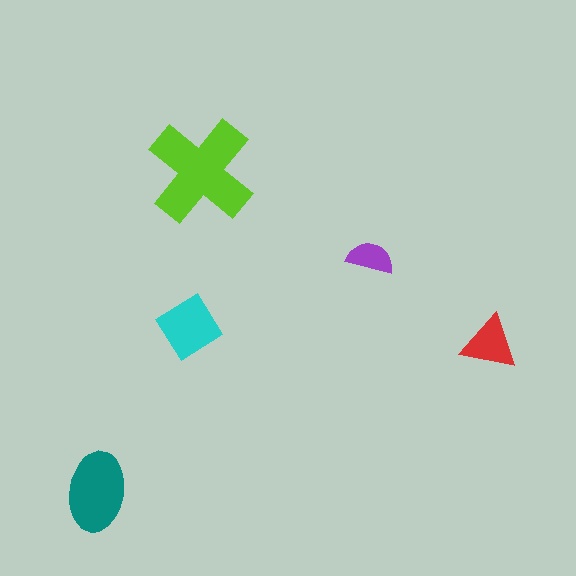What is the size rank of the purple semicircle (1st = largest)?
5th.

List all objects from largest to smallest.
The lime cross, the teal ellipse, the cyan diamond, the red triangle, the purple semicircle.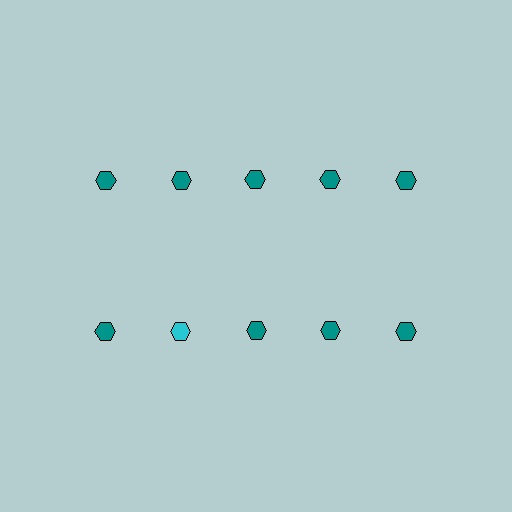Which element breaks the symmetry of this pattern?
The cyan hexagon in the second row, second from left column breaks the symmetry. All other shapes are teal hexagons.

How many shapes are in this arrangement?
There are 10 shapes arranged in a grid pattern.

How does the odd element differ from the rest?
It has a different color: cyan instead of teal.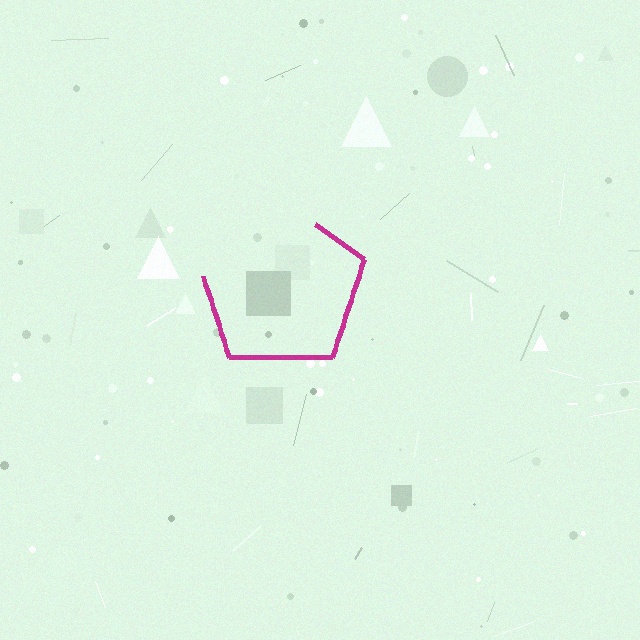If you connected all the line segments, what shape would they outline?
They would outline a pentagon.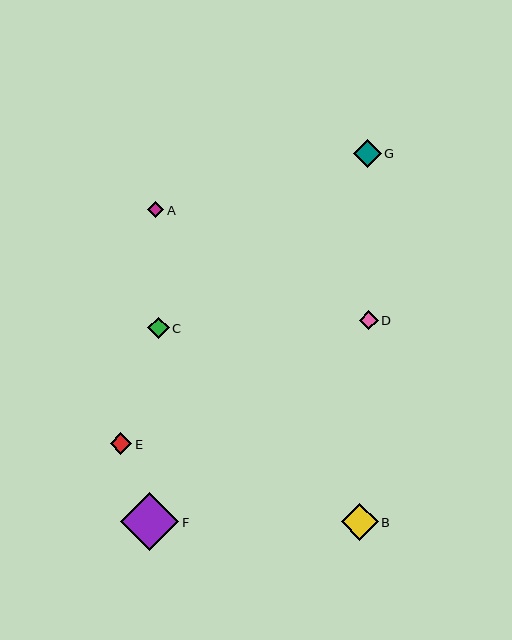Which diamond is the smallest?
Diamond A is the smallest with a size of approximately 16 pixels.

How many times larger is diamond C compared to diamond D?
Diamond C is approximately 1.1 times the size of diamond D.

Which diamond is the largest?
Diamond F is the largest with a size of approximately 58 pixels.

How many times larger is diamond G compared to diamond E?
Diamond G is approximately 1.3 times the size of diamond E.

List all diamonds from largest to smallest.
From largest to smallest: F, B, G, E, C, D, A.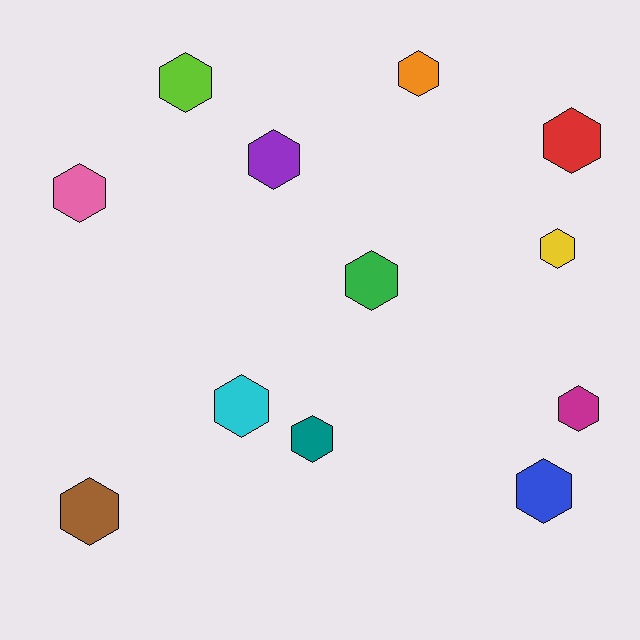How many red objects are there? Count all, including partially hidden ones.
There is 1 red object.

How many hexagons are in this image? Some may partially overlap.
There are 12 hexagons.